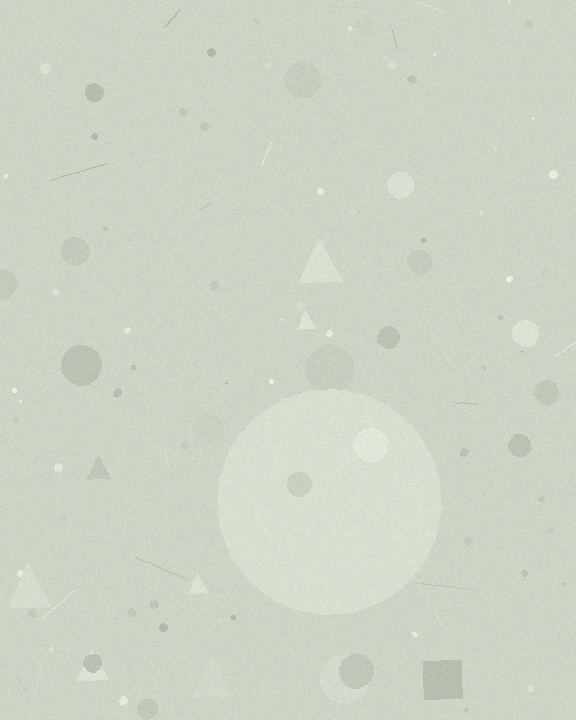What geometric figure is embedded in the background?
A circle is embedded in the background.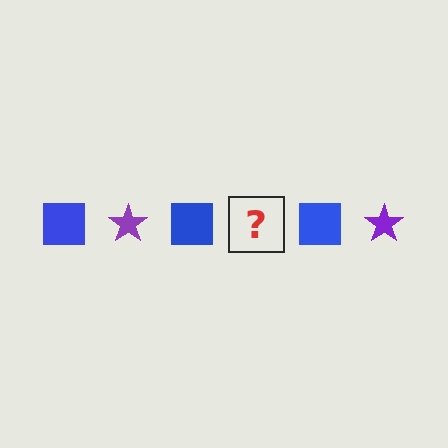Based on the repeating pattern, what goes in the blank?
The blank should be a purple star.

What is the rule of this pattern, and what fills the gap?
The rule is that the pattern alternates between blue square and purple star. The gap should be filled with a purple star.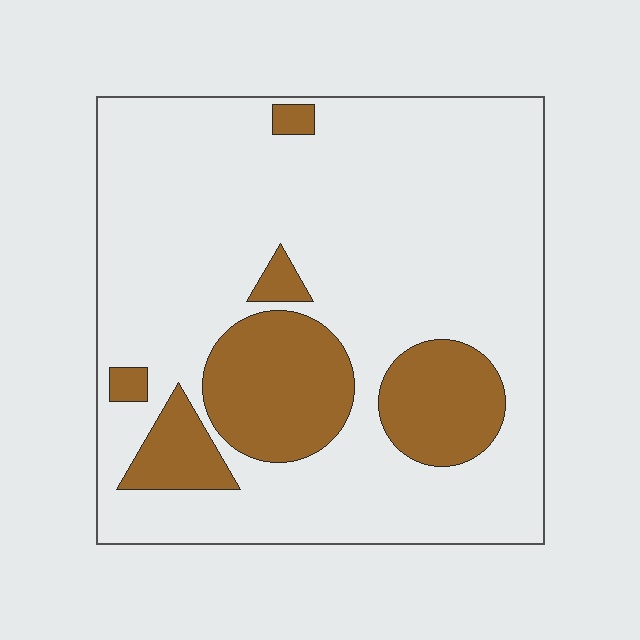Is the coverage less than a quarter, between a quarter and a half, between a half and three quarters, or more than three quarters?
Less than a quarter.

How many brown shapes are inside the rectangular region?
6.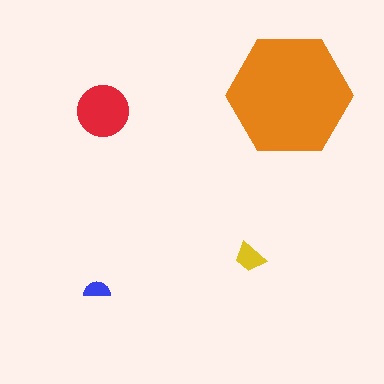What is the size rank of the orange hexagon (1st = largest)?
1st.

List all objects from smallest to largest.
The blue semicircle, the yellow trapezoid, the red circle, the orange hexagon.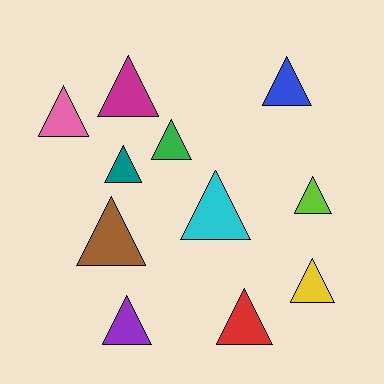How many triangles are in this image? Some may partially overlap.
There are 11 triangles.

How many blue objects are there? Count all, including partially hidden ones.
There is 1 blue object.